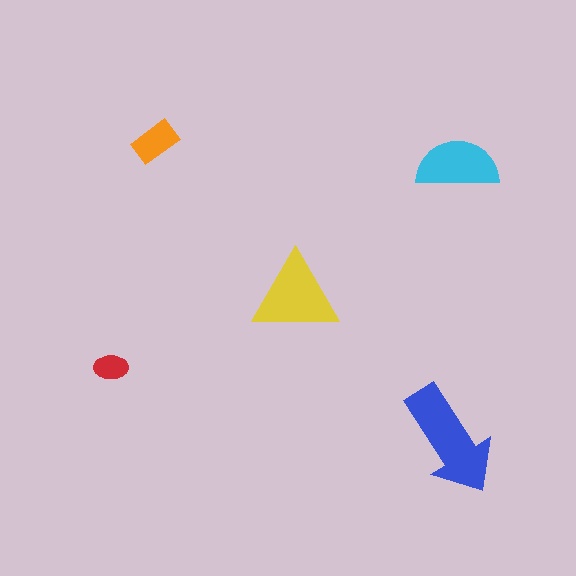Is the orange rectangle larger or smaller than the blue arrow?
Smaller.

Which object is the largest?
The blue arrow.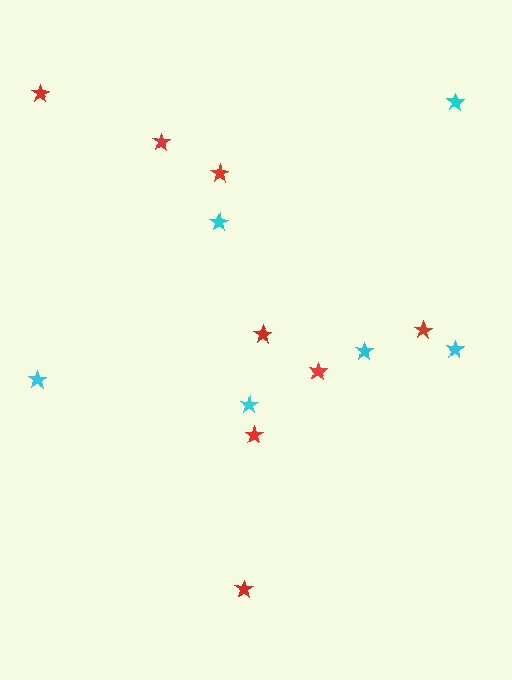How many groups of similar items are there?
There are 2 groups: one group of cyan stars (6) and one group of red stars (8).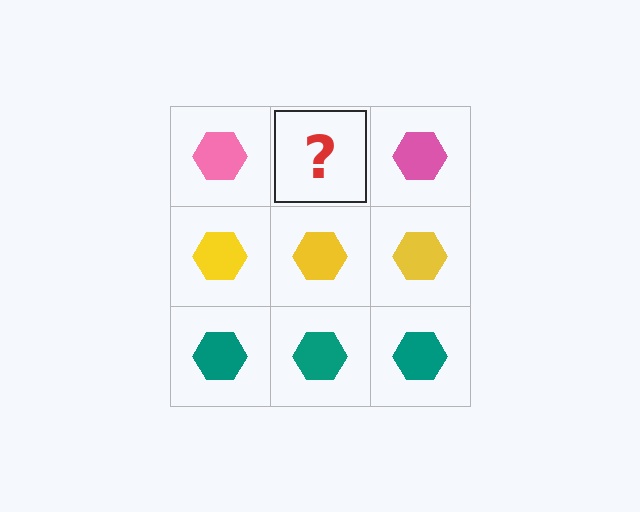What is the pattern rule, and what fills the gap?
The rule is that each row has a consistent color. The gap should be filled with a pink hexagon.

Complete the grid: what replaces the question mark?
The question mark should be replaced with a pink hexagon.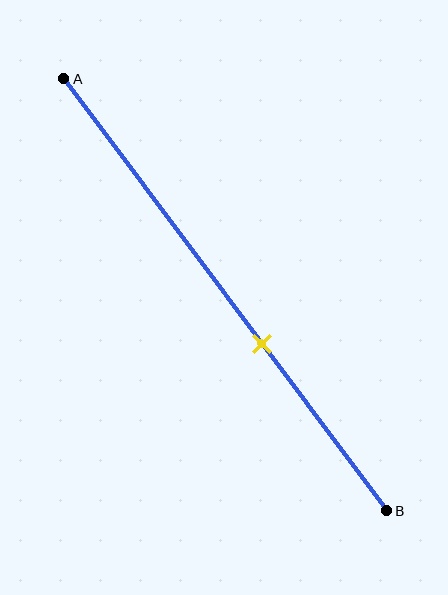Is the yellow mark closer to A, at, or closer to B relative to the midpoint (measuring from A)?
The yellow mark is closer to point B than the midpoint of segment AB.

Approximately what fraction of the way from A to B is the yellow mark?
The yellow mark is approximately 60% of the way from A to B.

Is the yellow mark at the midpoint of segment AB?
No, the mark is at about 60% from A, not at the 50% midpoint.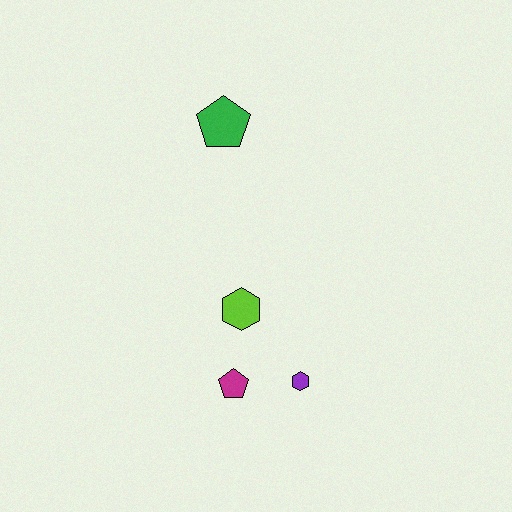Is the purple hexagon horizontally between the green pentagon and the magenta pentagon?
No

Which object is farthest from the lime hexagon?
The green pentagon is farthest from the lime hexagon.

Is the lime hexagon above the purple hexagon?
Yes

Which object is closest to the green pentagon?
The lime hexagon is closest to the green pentagon.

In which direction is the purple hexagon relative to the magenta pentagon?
The purple hexagon is to the right of the magenta pentagon.